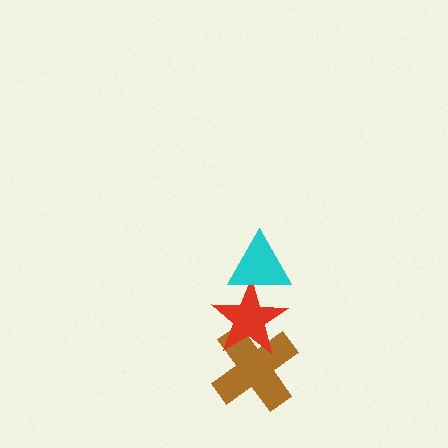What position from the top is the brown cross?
The brown cross is 3rd from the top.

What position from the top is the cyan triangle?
The cyan triangle is 1st from the top.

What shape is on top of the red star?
The cyan triangle is on top of the red star.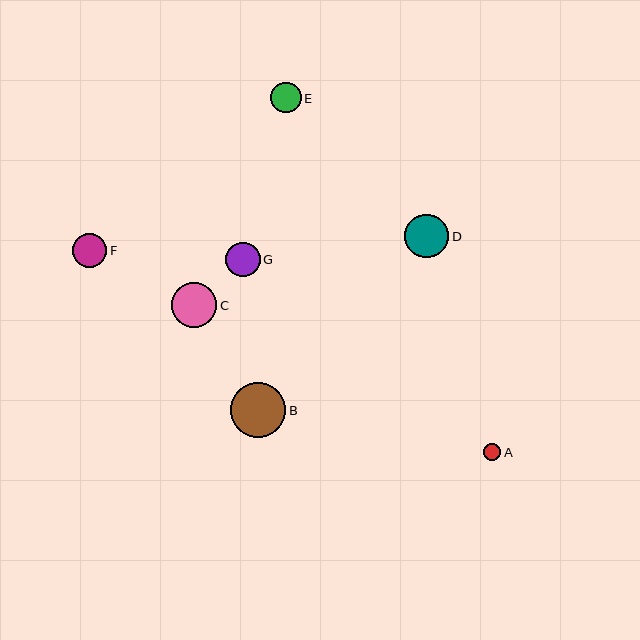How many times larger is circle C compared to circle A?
Circle C is approximately 2.6 times the size of circle A.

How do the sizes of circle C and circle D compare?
Circle C and circle D are approximately the same size.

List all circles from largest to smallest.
From largest to smallest: B, C, D, G, F, E, A.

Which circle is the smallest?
Circle A is the smallest with a size of approximately 17 pixels.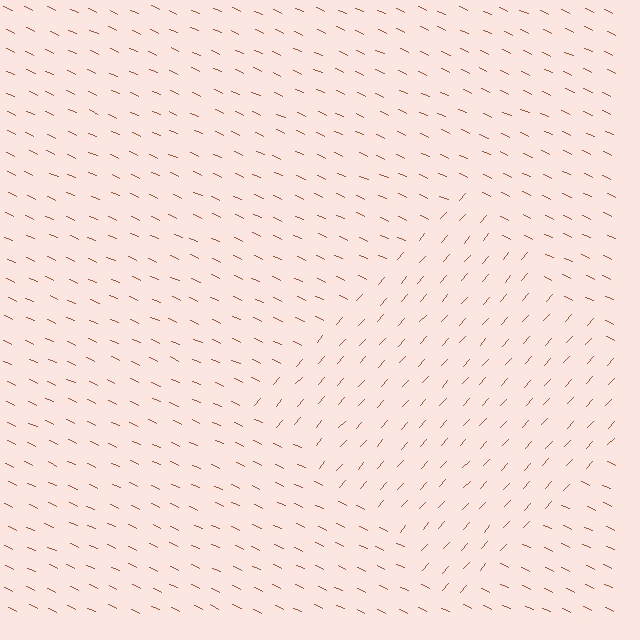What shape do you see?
I see a diamond.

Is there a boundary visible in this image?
Yes, there is a texture boundary formed by a change in line orientation.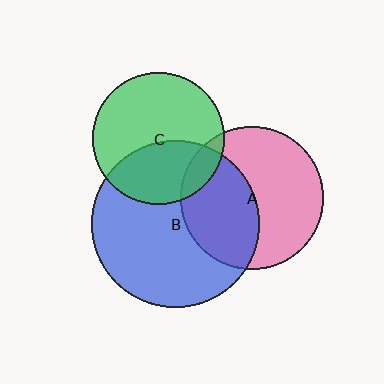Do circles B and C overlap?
Yes.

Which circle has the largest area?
Circle B (blue).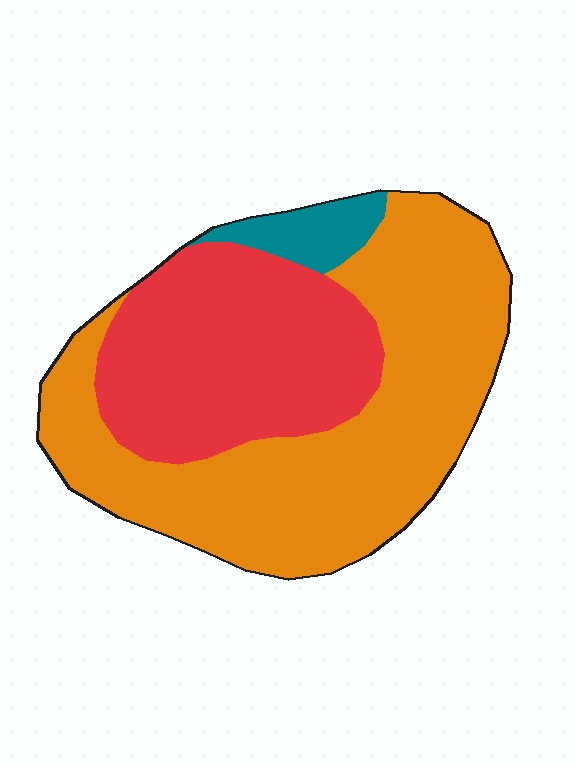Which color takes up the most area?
Orange, at roughly 60%.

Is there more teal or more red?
Red.